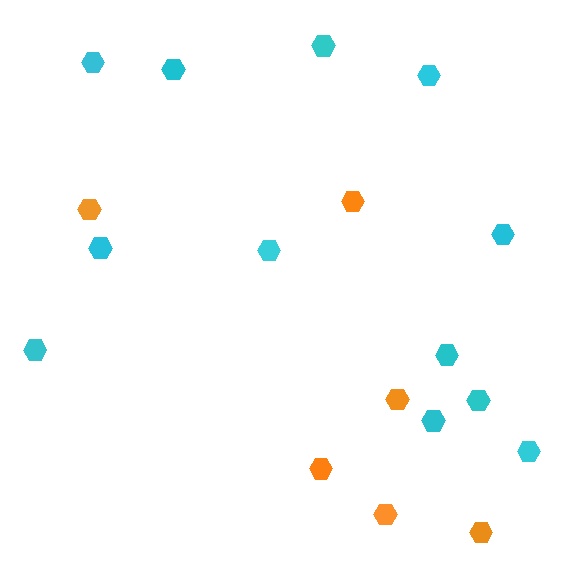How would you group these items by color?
There are 2 groups: one group of cyan hexagons (12) and one group of orange hexagons (6).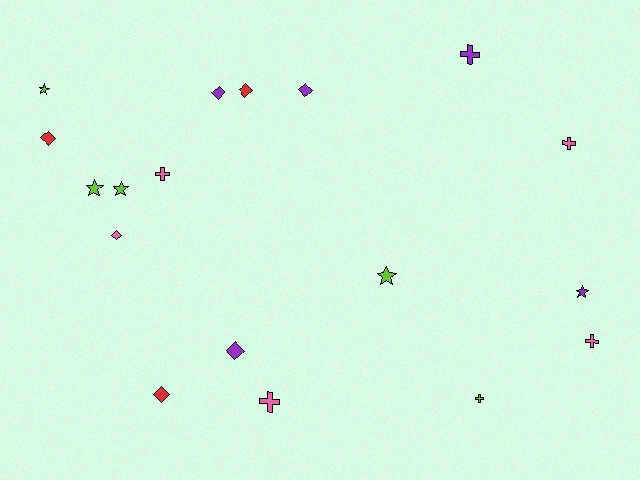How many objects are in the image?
There are 18 objects.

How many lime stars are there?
There are 4 lime stars.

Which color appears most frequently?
Purple, with 5 objects.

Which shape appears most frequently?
Diamond, with 7 objects.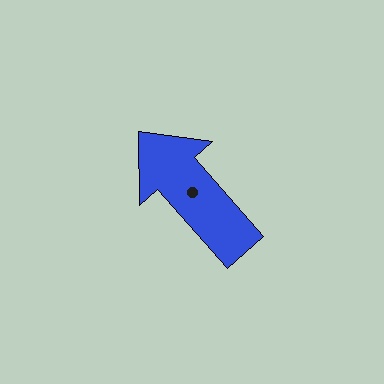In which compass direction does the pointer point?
Northwest.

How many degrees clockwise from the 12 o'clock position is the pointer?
Approximately 319 degrees.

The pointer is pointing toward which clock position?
Roughly 11 o'clock.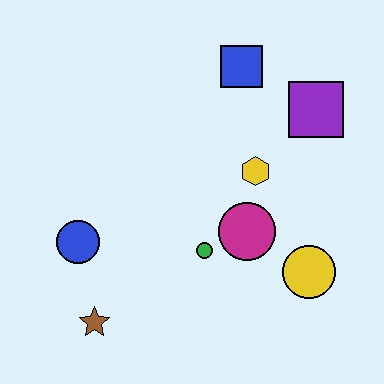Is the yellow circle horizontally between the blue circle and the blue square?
No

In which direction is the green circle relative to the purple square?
The green circle is below the purple square.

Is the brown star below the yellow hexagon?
Yes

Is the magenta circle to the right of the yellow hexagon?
No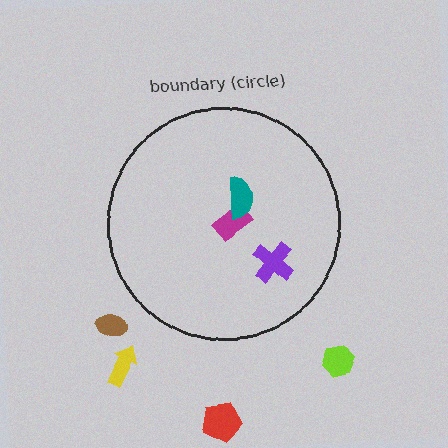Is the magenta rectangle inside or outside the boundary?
Inside.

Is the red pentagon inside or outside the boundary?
Outside.